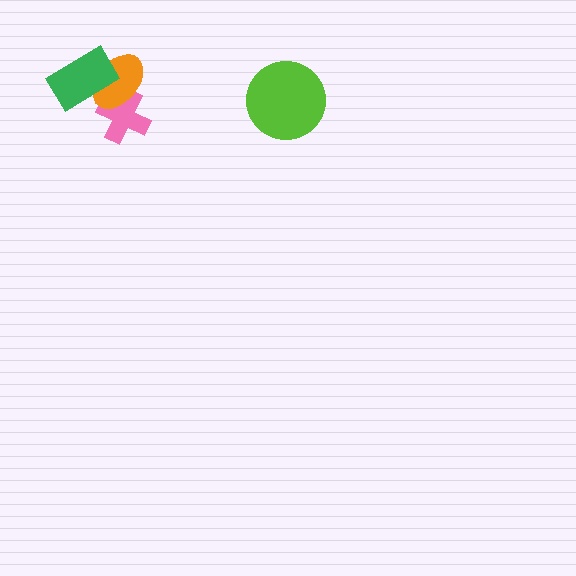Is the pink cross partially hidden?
Yes, it is partially covered by another shape.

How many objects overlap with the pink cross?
1 object overlaps with the pink cross.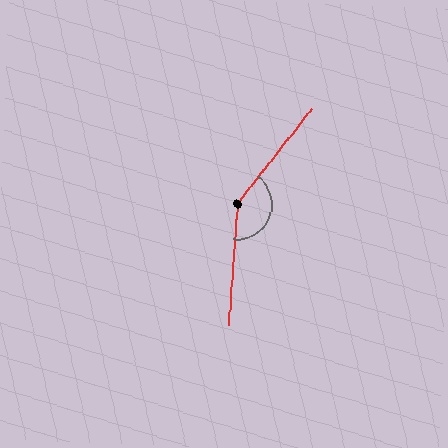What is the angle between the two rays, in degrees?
Approximately 146 degrees.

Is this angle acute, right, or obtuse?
It is obtuse.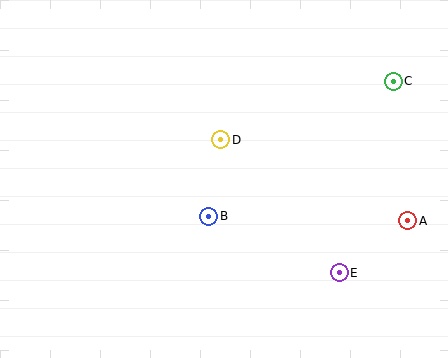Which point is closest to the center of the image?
Point D at (221, 140) is closest to the center.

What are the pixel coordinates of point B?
Point B is at (209, 216).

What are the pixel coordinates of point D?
Point D is at (221, 140).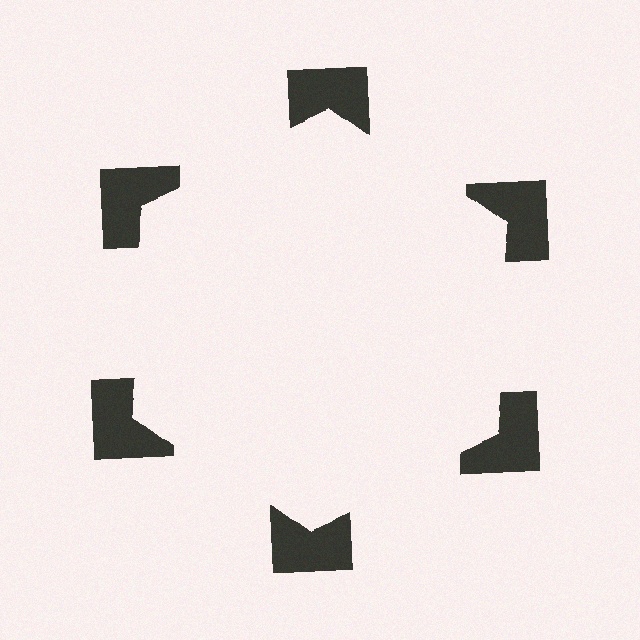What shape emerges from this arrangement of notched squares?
An illusory hexagon — its edges are inferred from the aligned wedge cuts in the notched squares, not physically drawn.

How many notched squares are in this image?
There are 6 — one at each vertex of the illusory hexagon.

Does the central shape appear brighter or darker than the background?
It typically appears slightly brighter than the background, even though no actual brightness change is drawn.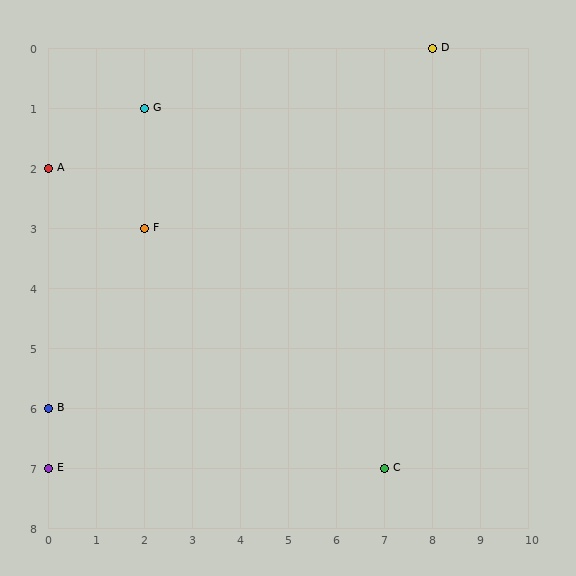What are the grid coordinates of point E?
Point E is at grid coordinates (0, 7).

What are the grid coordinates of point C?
Point C is at grid coordinates (7, 7).